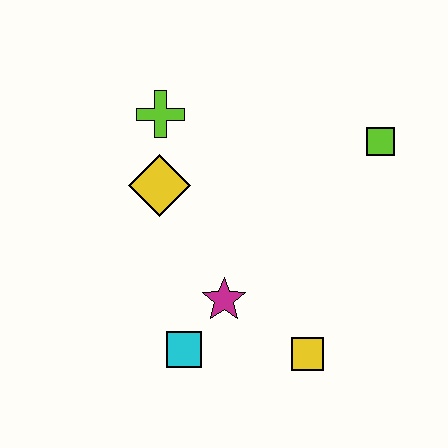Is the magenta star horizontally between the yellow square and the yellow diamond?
Yes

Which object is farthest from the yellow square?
The lime cross is farthest from the yellow square.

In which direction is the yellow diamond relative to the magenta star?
The yellow diamond is above the magenta star.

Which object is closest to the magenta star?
The cyan square is closest to the magenta star.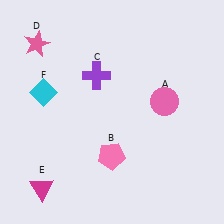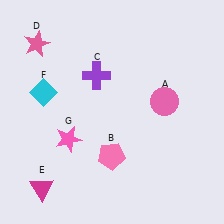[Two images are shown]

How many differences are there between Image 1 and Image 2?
There is 1 difference between the two images.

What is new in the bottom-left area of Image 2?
A pink star (G) was added in the bottom-left area of Image 2.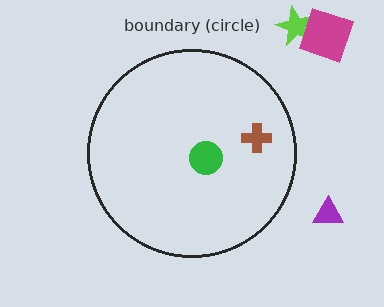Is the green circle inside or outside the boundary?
Inside.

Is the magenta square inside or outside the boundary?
Outside.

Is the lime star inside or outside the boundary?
Outside.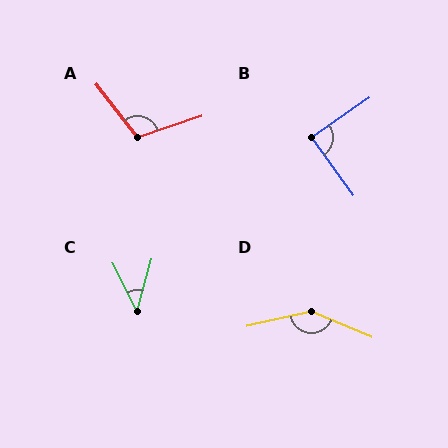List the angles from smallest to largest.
C (42°), B (90°), A (109°), D (144°).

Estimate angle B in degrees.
Approximately 90 degrees.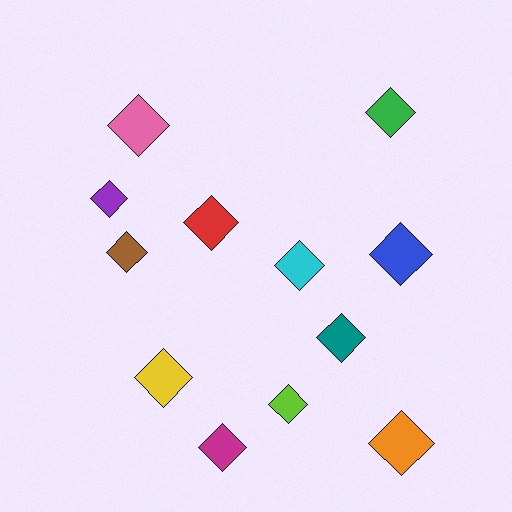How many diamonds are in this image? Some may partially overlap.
There are 12 diamonds.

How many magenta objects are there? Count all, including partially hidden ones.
There is 1 magenta object.